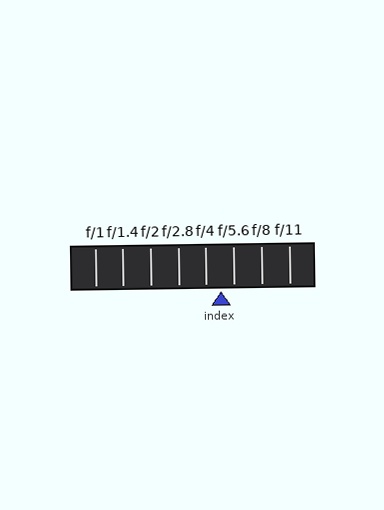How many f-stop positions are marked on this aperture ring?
There are 8 f-stop positions marked.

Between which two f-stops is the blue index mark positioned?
The index mark is between f/4 and f/5.6.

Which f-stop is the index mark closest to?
The index mark is closest to f/5.6.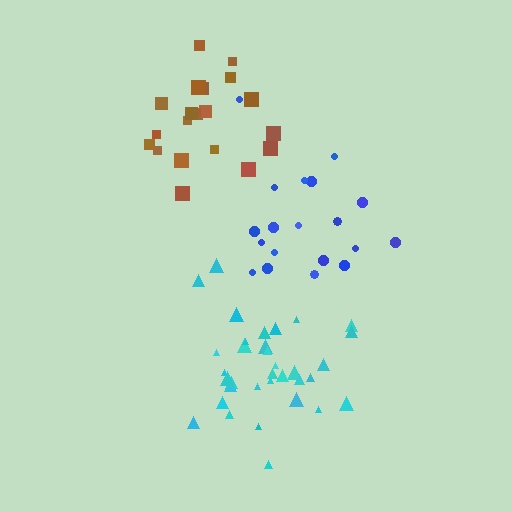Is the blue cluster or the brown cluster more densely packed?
Brown.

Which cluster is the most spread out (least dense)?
Blue.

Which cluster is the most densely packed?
Cyan.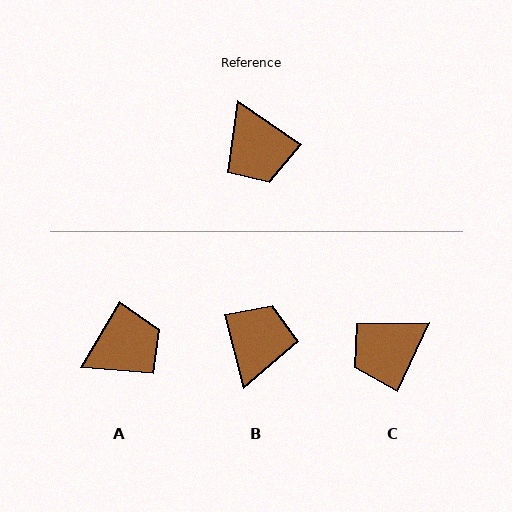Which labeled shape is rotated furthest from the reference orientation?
B, about 139 degrees away.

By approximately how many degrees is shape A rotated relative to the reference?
Approximately 94 degrees counter-clockwise.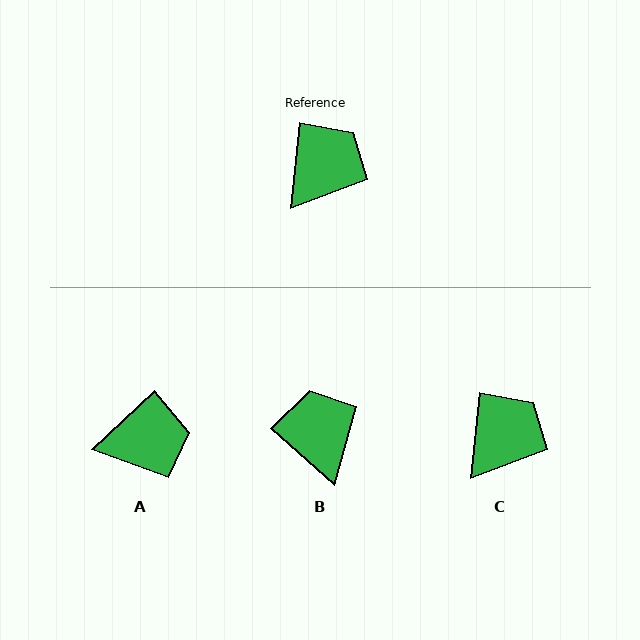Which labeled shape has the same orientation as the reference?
C.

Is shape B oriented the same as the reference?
No, it is off by about 55 degrees.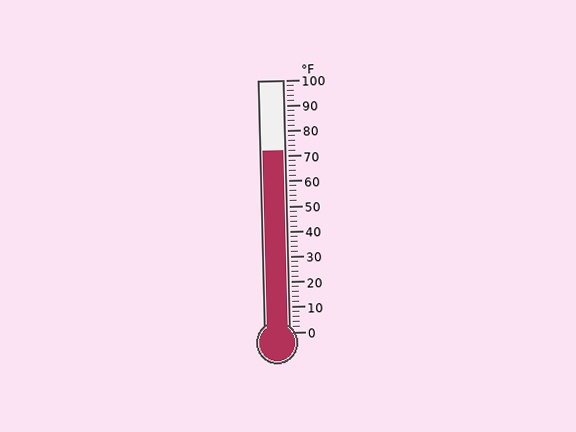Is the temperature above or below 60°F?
The temperature is above 60°F.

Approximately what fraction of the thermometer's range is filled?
The thermometer is filled to approximately 70% of its range.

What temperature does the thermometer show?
The thermometer shows approximately 72°F.